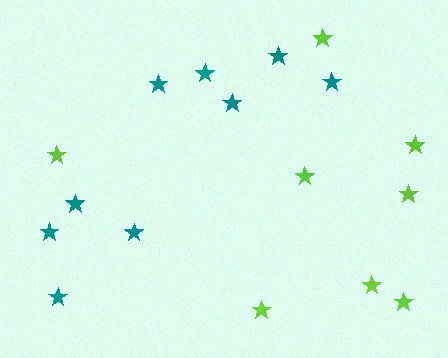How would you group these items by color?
There are 2 groups: one group of teal stars (9) and one group of lime stars (8).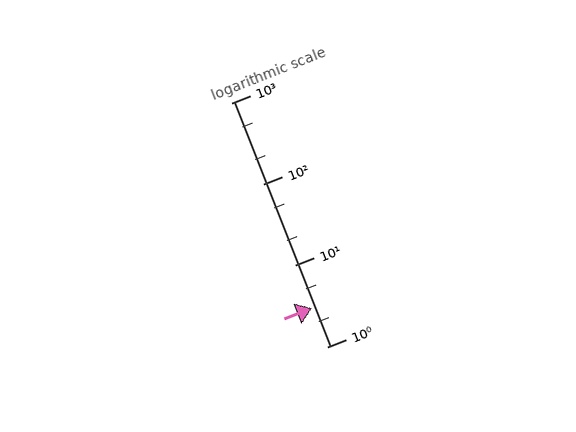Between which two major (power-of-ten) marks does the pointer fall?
The pointer is between 1 and 10.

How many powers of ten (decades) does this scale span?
The scale spans 3 decades, from 1 to 1000.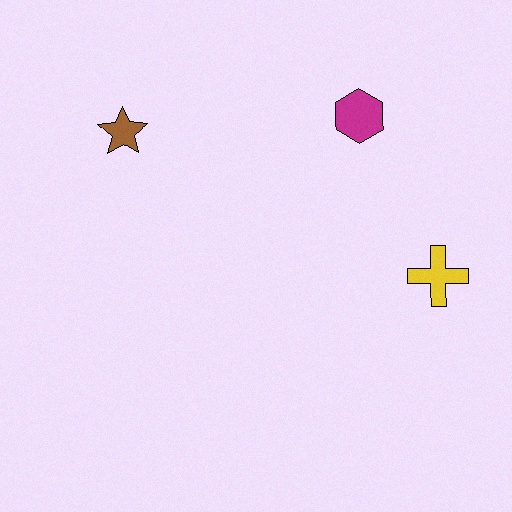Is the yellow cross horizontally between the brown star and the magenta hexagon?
No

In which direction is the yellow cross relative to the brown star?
The yellow cross is to the right of the brown star.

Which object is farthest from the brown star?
The yellow cross is farthest from the brown star.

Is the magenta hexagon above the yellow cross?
Yes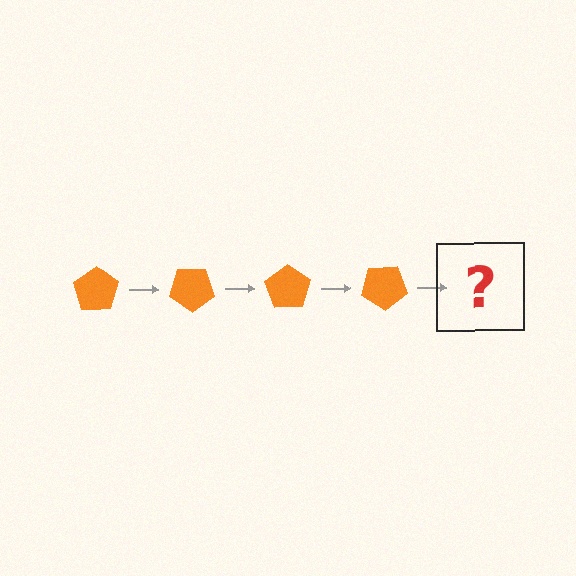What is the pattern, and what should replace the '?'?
The pattern is that the pentagon rotates 35 degrees each step. The '?' should be an orange pentagon rotated 140 degrees.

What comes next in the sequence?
The next element should be an orange pentagon rotated 140 degrees.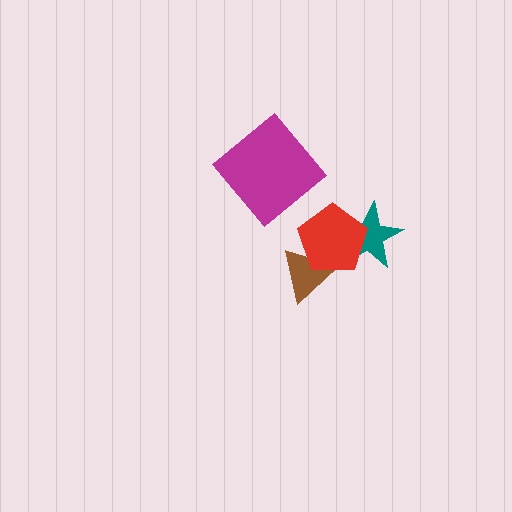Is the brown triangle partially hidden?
Yes, it is partially covered by another shape.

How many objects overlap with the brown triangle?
1 object overlaps with the brown triangle.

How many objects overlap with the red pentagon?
2 objects overlap with the red pentagon.